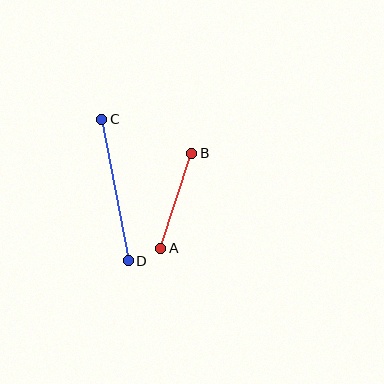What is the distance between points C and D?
The distance is approximately 144 pixels.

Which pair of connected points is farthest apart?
Points C and D are farthest apart.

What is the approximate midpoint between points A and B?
The midpoint is at approximately (176, 201) pixels.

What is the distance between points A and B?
The distance is approximately 100 pixels.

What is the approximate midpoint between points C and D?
The midpoint is at approximately (115, 190) pixels.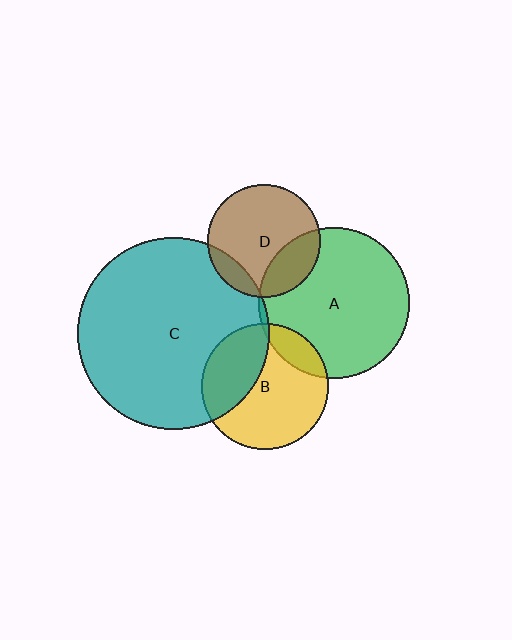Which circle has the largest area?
Circle C (teal).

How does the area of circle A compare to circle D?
Approximately 1.8 times.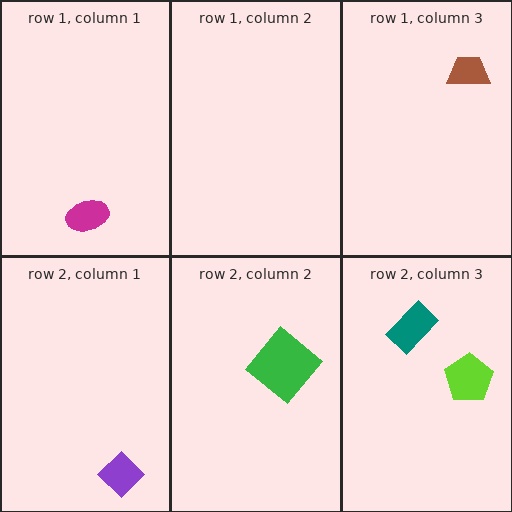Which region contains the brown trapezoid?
The row 1, column 3 region.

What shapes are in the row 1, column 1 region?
The magenta ellipse.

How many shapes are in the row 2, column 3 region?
2.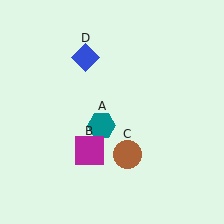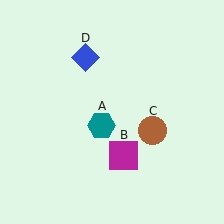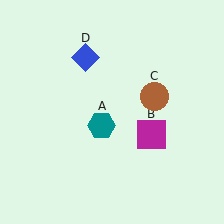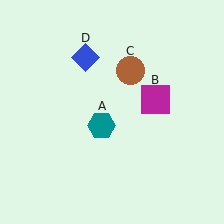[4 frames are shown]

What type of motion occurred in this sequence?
The magenta square (object B), brown circle (object C) rotated counterclockwise around the center of the scene.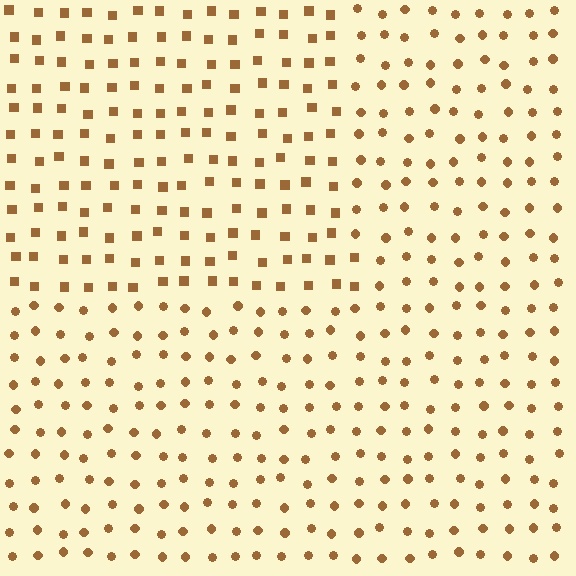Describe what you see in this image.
The image is filled with small brown elements arranged in a uniform grid. A rectangle-shaped region contains squares, while the surrounding area contains circles. The boundary is defined purely by the change in element shape.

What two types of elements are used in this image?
The image uses squares inside the rectangle region and circles outside it.